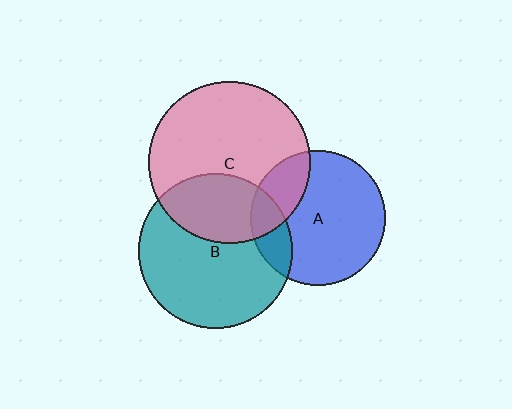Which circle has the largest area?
Circle C (pink).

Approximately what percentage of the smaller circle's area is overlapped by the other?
Approximately 35%.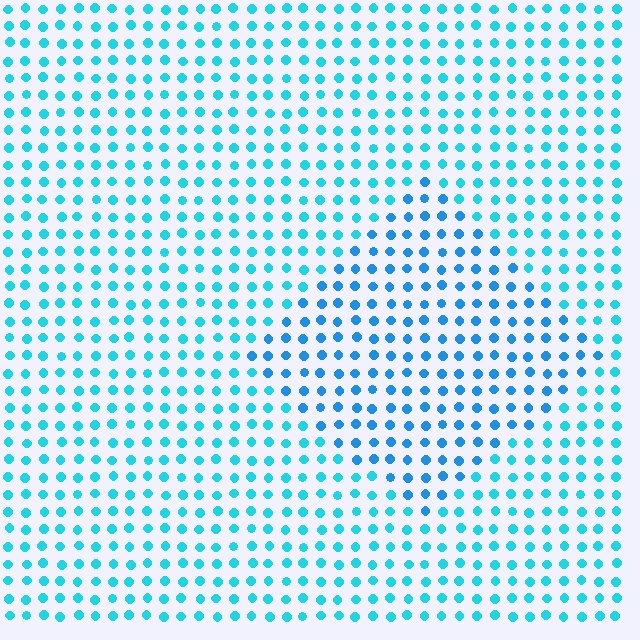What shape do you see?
I see a diamond.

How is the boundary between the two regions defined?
The boundary is defined purely by a slight shift in hue (about 22 degrees). Spacing, size, and orientation are identical on both sides.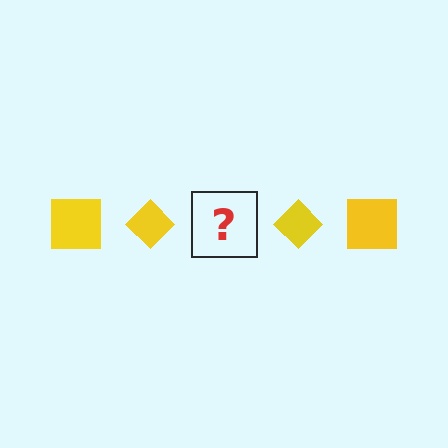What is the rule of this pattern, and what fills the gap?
The rule is that the pattern cycles through square, diamond shapes in yellow. The gap should be filled with a yellow square.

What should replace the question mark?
The question mark should be replaced with a yellow square.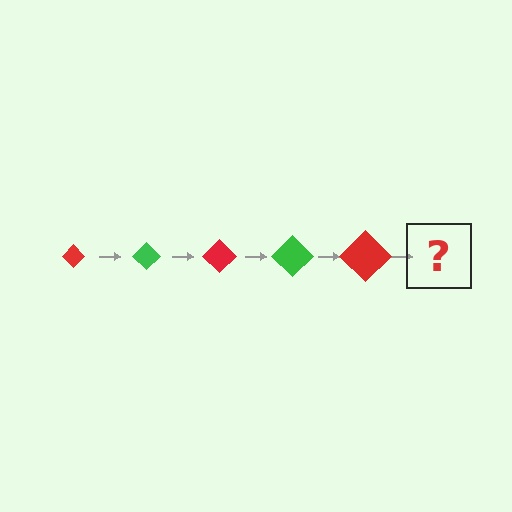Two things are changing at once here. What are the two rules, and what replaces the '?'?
The two rules are that the diamond grows larger each step and the color cycles through red and green. The '?' should be a green diamond, larger than the previous one.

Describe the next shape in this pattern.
It should be a green diamond, larger than the previous one.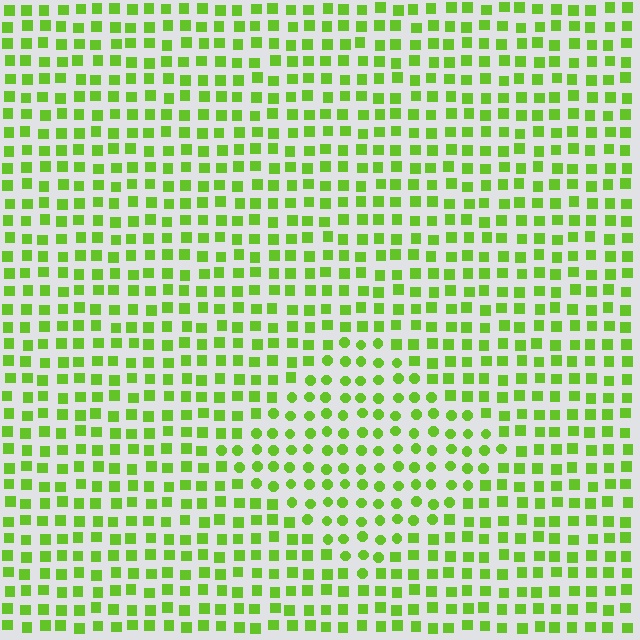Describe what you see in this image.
The image is filled with small lime elements arranged in a uniform grid. A diamond-shaped region contains circles, while the surrounding area contains squares. The boundary is defined purely by the change in element shape.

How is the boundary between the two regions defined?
The boundary is defined by a change in element shape: circles inside vs. squares outside. All elements share the same color and spacing.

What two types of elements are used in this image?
The image uses circles inside the diamond region and squares outside it.